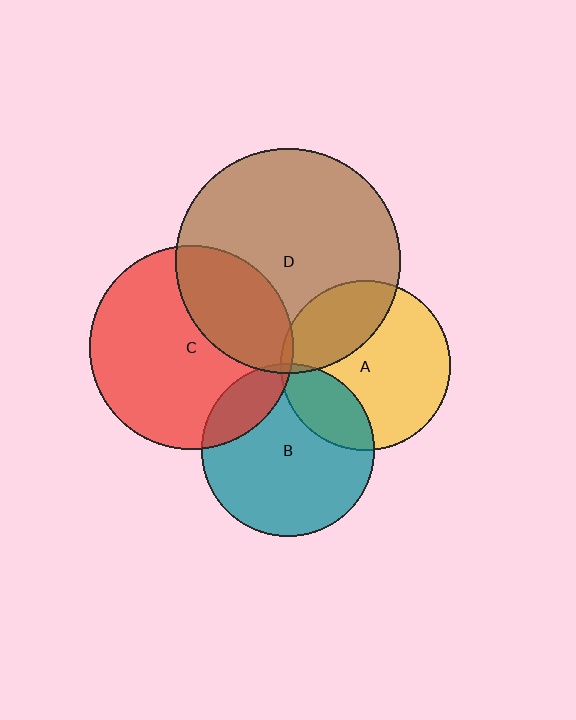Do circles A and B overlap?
Yes.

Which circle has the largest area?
Circle D (brown).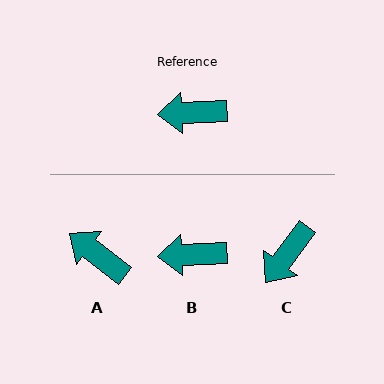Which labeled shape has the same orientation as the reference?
B.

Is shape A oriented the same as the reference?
No, it is off by about 40 degrees.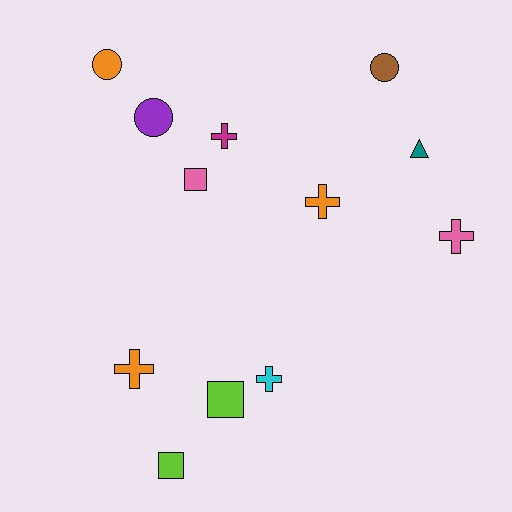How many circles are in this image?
There are 3 circles.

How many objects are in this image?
There are 12 objects.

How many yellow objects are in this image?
There are no yellow objects.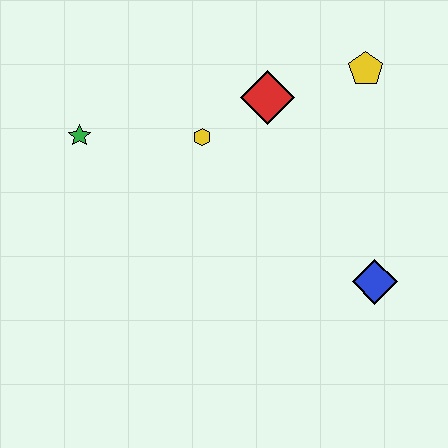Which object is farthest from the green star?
The blue diamond is farthest from the green star.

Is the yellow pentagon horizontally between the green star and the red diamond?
No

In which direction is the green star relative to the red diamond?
The green star is to the left of the red diamond.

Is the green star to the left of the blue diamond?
Yes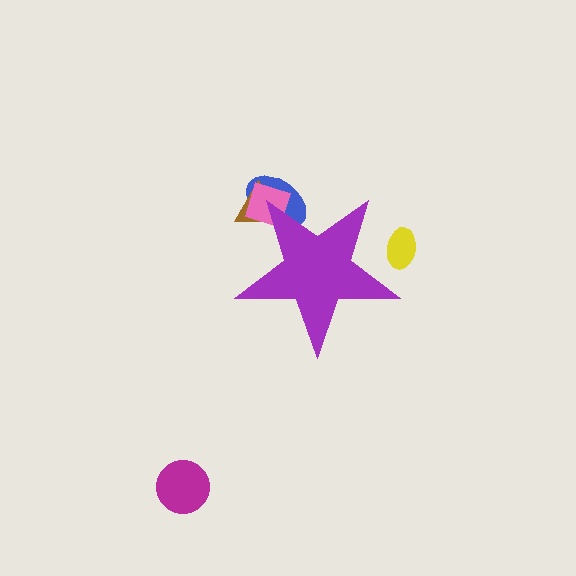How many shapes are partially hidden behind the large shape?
4 shapes are partially hidden.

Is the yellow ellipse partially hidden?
Yes, the yellow ellipse is partially hidden behind the purple star.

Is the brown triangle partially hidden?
Yes, the brown triangle is partially hidden behind the purple star.